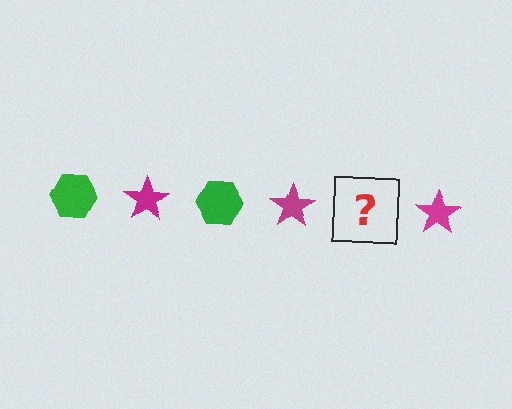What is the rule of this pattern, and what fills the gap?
The rule is that the pattern alternates between green hexagon and magenta star. The gap should be filled with a green hexagon.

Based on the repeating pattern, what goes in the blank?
The blank should be a green hexagon.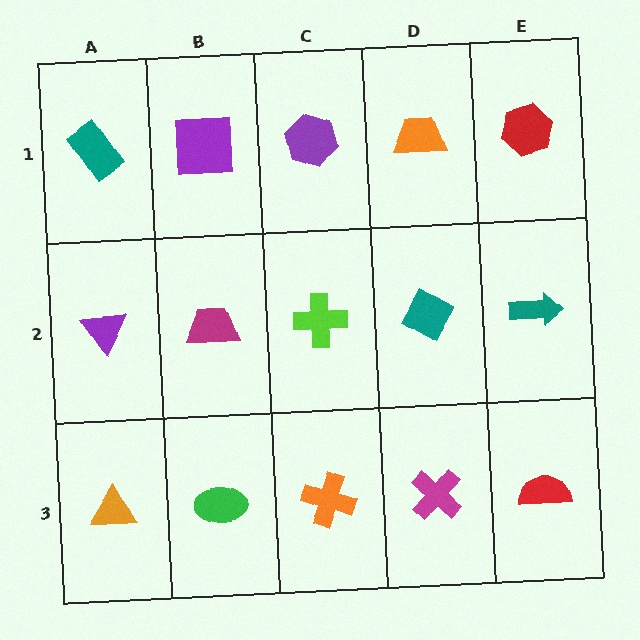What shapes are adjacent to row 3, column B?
A magenta trapezoid (row 2, column B), an orange triangle (row 3, column A), an orange cross (row 3, column C).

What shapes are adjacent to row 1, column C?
A lime cross (row 2, column C), a purple square (row 1, column B), an orange trapezoid (row 1, column D).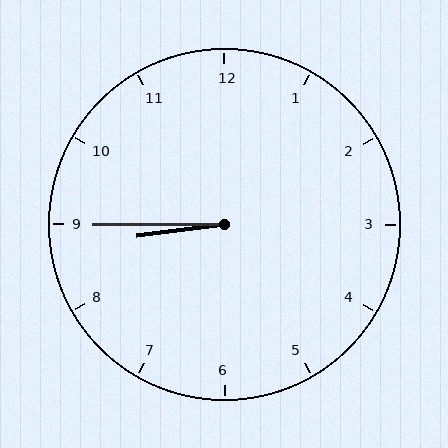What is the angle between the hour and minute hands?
Approximately 8 degrees.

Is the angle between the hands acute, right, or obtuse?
It is acute.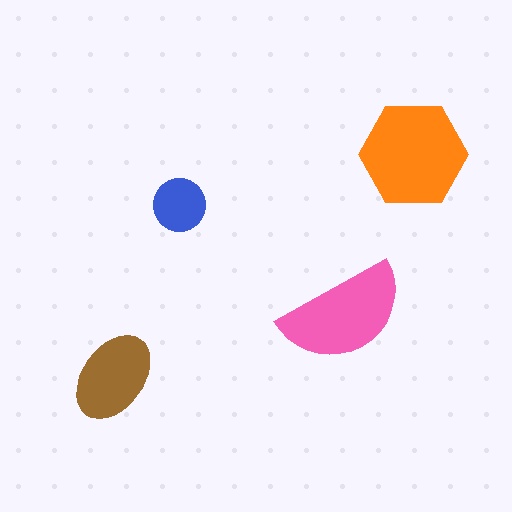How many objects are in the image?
There are 4 objects in the image.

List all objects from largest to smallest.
The orange hexagon, the pink semicircle, the brown ellipse, the blue circle.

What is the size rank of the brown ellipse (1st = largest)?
3rd.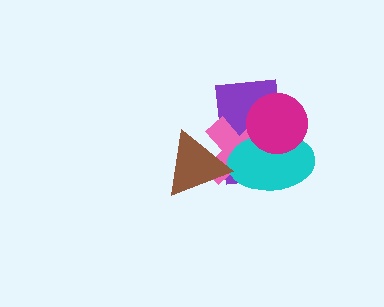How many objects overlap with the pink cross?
4 objects overlap with the pink cross.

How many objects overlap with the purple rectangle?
4 objects overlap with the purple rectangle.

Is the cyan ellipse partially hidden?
Yes, it is partially covered by another shape.